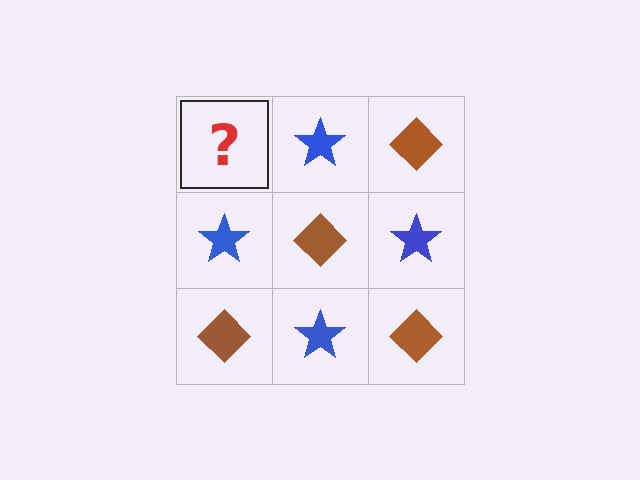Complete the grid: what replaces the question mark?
The question mark should be replaced with a brown diamond.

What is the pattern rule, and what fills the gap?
The rule is that it alternates brown diamond and blue star in a checkerboard pattern. The gap should be filled with a brown diamond.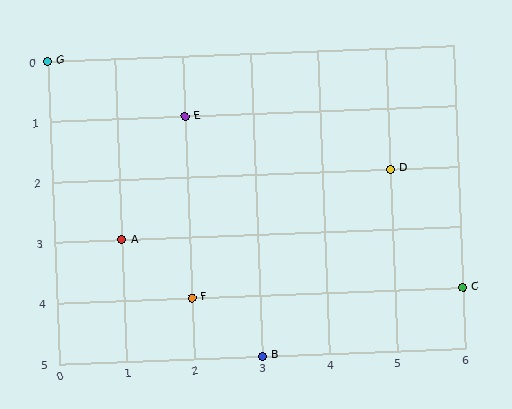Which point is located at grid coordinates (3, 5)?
Point B is at (3, 5).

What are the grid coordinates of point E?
Point E is at grid coordinates (2, 1).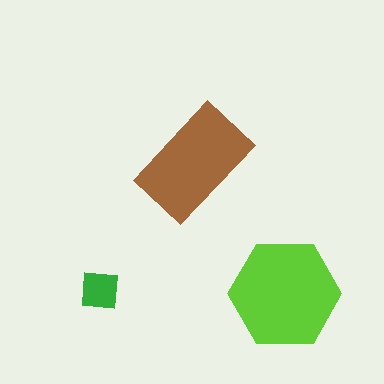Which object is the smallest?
The green square.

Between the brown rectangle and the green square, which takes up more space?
The brown rectangle.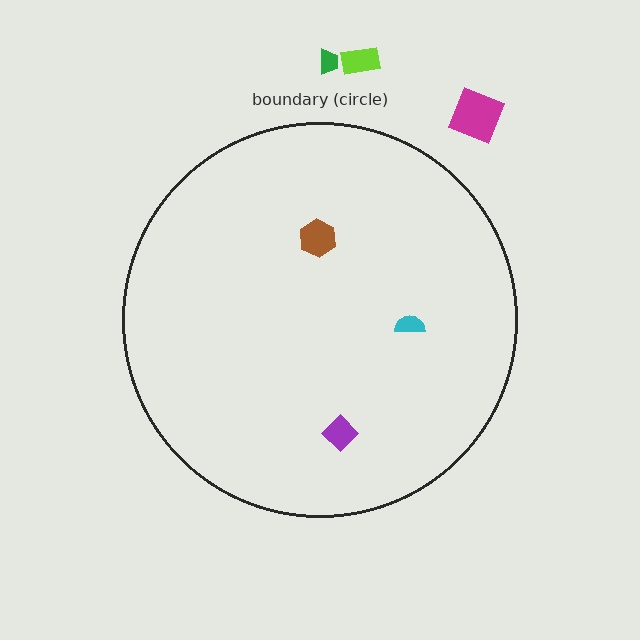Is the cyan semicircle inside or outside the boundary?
Inside.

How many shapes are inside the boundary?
3 inside, 3 outside.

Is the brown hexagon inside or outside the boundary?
Inside.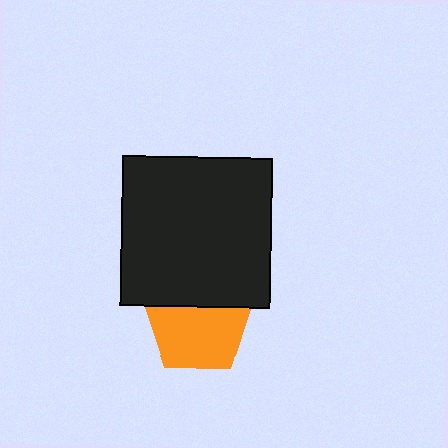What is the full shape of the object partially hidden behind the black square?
The partially hidden object is an orange pentagon.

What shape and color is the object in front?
The object in front is a black square.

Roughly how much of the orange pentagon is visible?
Most of it is visible (roughly 70%).